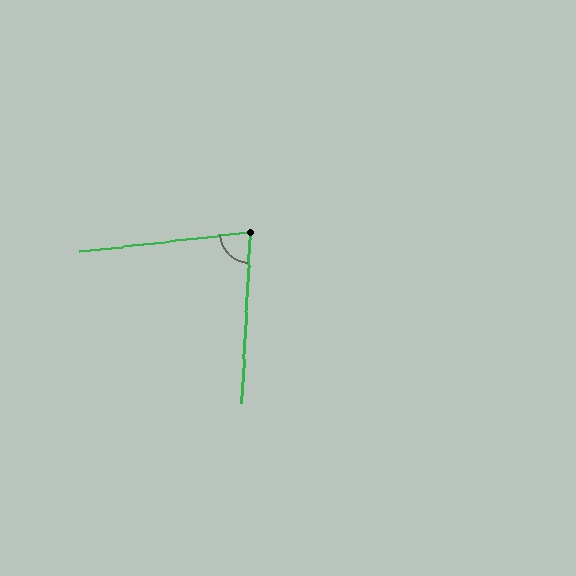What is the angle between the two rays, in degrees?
Approximately 81 degrees.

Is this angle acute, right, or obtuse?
It is acute.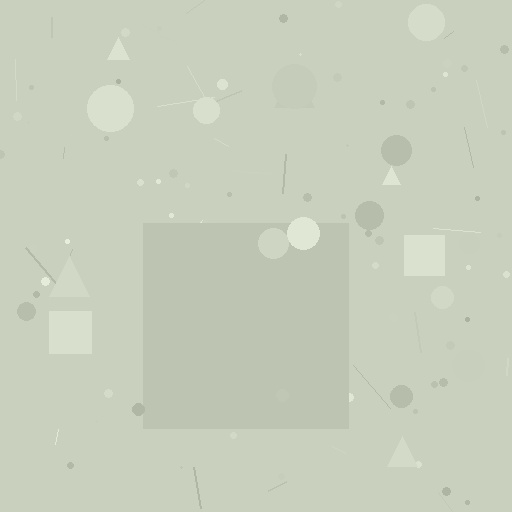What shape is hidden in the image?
A square is hidden in the image.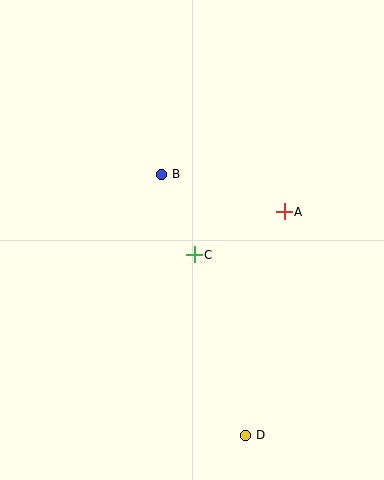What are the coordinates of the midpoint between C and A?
The midpoint between C and A is at (239, 233).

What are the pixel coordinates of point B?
Point B is at (162, 174).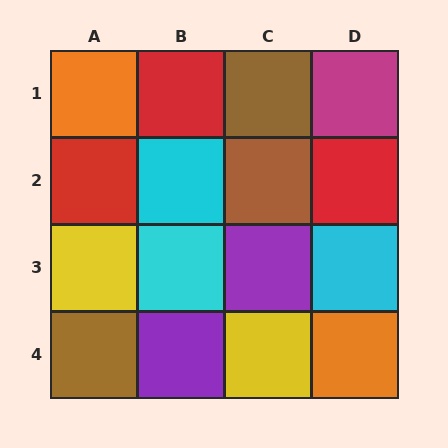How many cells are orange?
2 cells are orange.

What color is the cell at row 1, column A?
Orange.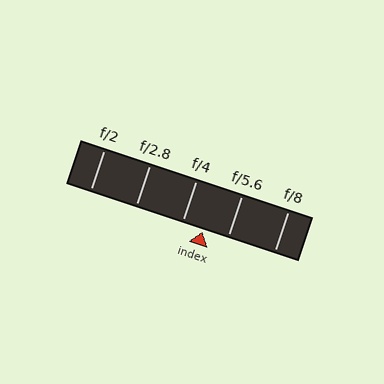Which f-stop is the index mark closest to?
The index mark is closest to f/4.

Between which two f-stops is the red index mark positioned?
The index mark is between f/4 and f/5.6.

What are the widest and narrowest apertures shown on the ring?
The widest aperture shown is f/2 and the narrowest is f/8.